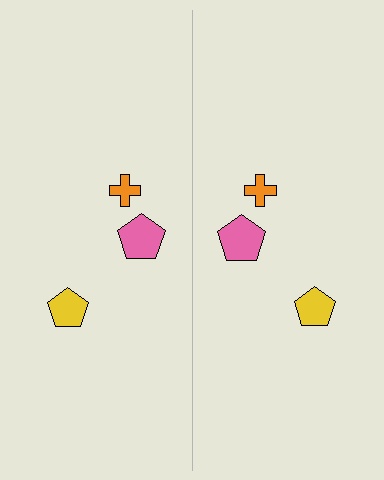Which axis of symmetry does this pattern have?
The pattern has a vertical axis of symmetry running through the center of the image.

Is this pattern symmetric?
Yes, this pattern has bilateral (reflection) symmetry.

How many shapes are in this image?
There are 6 shapes in this image.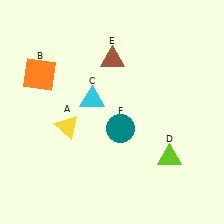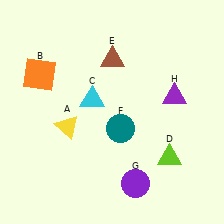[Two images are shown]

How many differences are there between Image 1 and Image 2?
There are 2 differences between the two images.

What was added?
A purple circle (G), a purple triangle (H) were added in Image 2.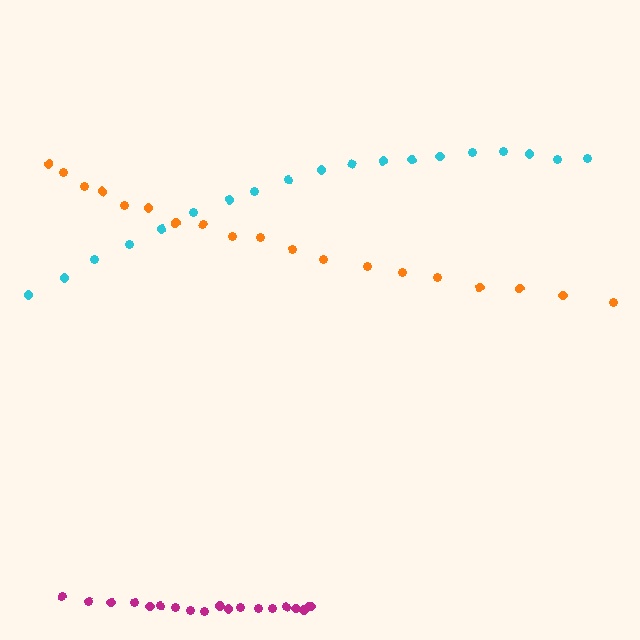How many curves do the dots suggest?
There are 3 distinct paths.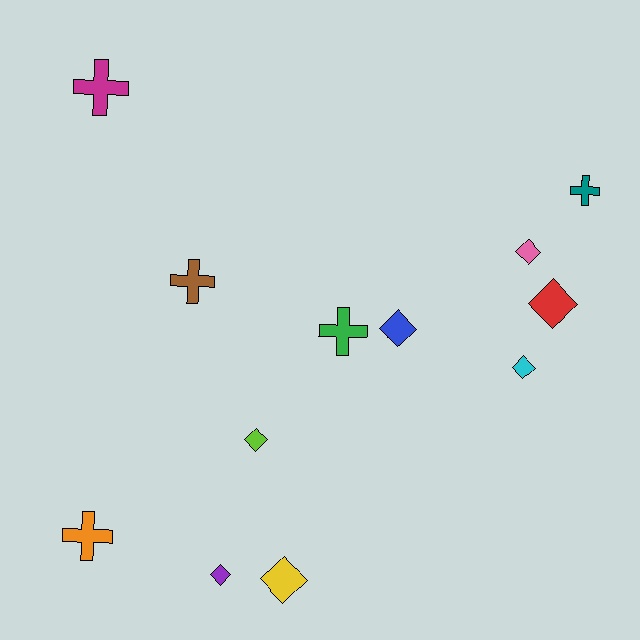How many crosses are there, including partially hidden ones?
There are 5 crosses.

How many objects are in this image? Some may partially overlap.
There are 12 objects.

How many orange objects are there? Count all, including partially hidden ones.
There is 1 orange object.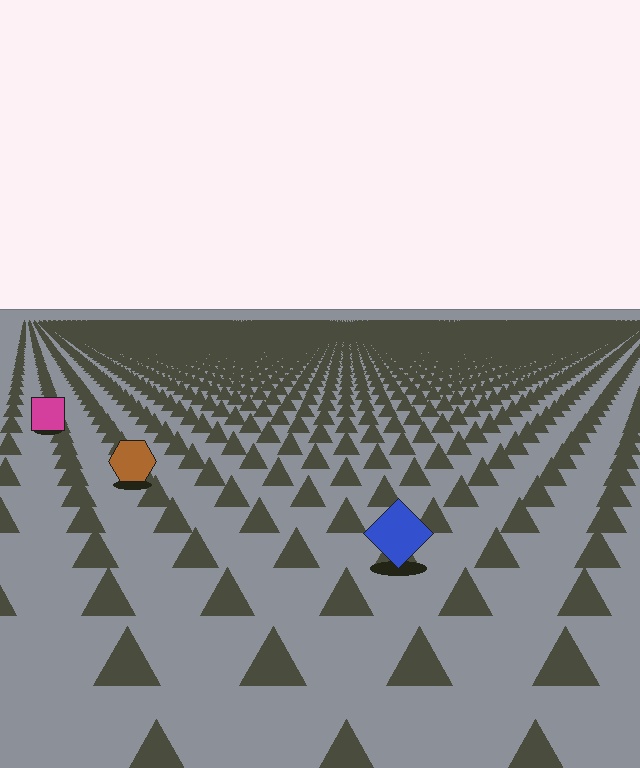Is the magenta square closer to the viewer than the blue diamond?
No. The blue diamond is closer — you can tell from the texture gradient: the ground texture is coarser near it.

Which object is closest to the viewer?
The blue diamond is closest. The texture marks near it are larger and more spread out.